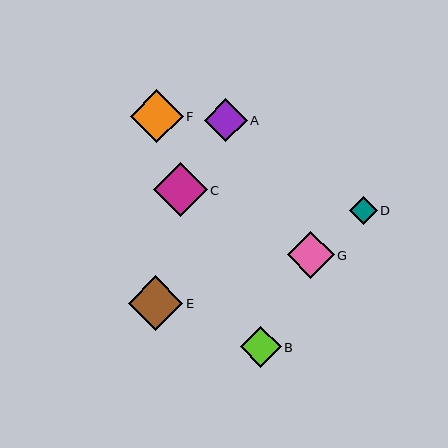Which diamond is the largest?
Diamond E is the largest with a size of approximately 54 pixels.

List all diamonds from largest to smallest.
From largest to smallest: E, C, F, G, A, B, D.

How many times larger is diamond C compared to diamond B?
Diamond C is approximately 1.3 times the size of diamond B.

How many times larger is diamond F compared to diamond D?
Diamond F is approximately 1.9 times the size of diamond D.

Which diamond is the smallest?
Diamond D is the smallest with a size of approximately 27 pixels.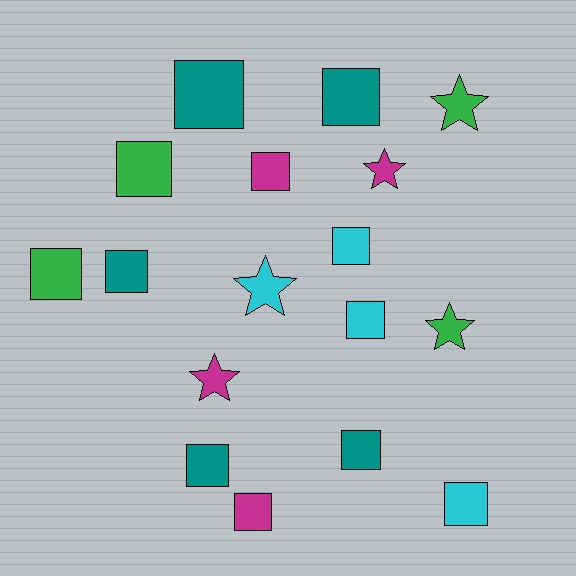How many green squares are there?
There are 2 green squares.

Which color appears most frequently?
Teal, with 5 objects.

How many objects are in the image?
There are 17 objects.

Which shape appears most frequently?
Square, with 12 objects.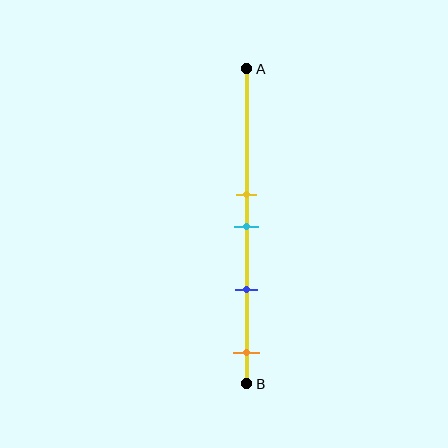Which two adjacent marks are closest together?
The yellow and cyan marks are the closest adjacent pair.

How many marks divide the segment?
There are 4 marks dividing the segment.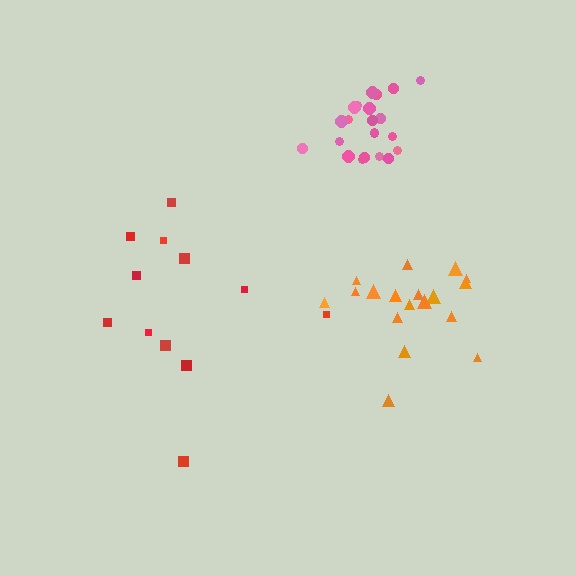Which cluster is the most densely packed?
Pink.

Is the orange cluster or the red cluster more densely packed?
Orange.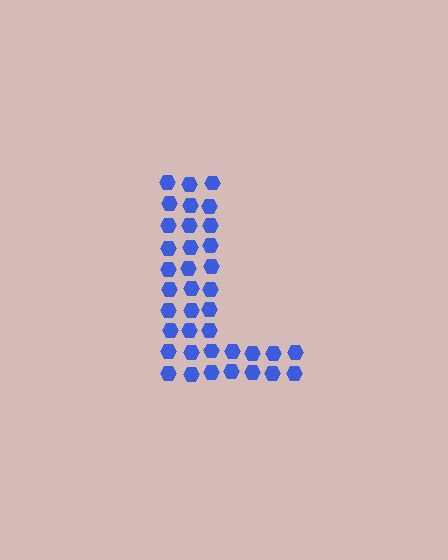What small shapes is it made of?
It is made of small hexagons.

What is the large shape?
The large shape is the letter L.